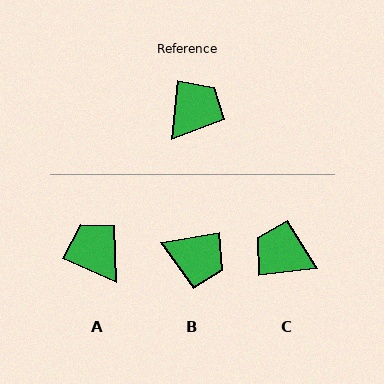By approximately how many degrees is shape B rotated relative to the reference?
Approximately 75 degrees clockwise.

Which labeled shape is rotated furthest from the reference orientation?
C, about 102 degrees away.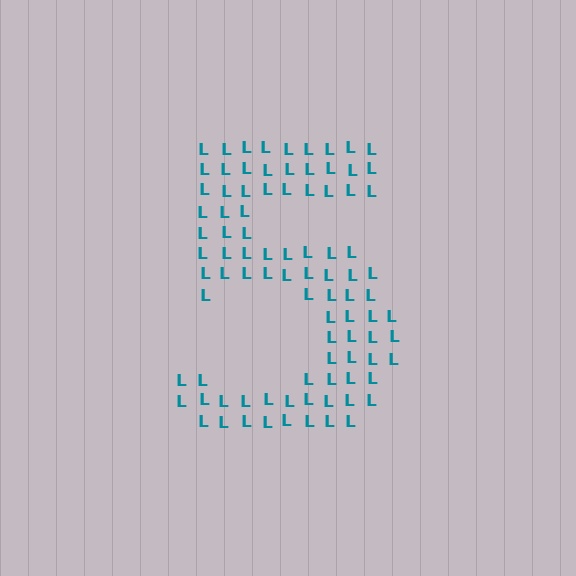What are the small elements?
The small elements are letter L's.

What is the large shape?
The large shape is the digit 5.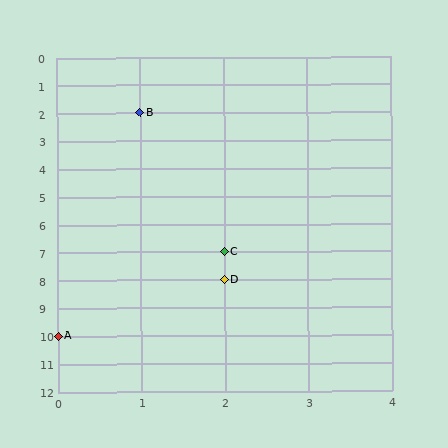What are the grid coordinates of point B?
Point B is at grid coordinates (1, 2).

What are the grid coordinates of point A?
Point A is at grid coordinates (0, 10).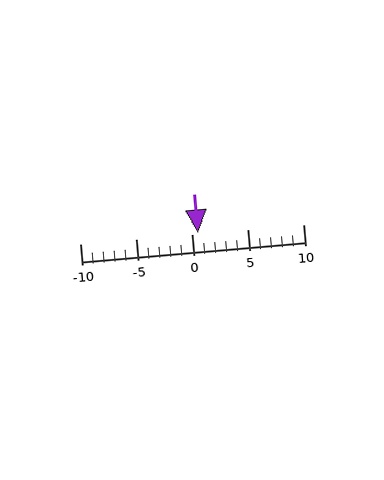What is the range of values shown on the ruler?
The ruler shows values from -10 to 10.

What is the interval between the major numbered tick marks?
The major tick marks are spaced 5 units apart.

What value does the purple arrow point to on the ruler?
The purple arrow points to approximately 1.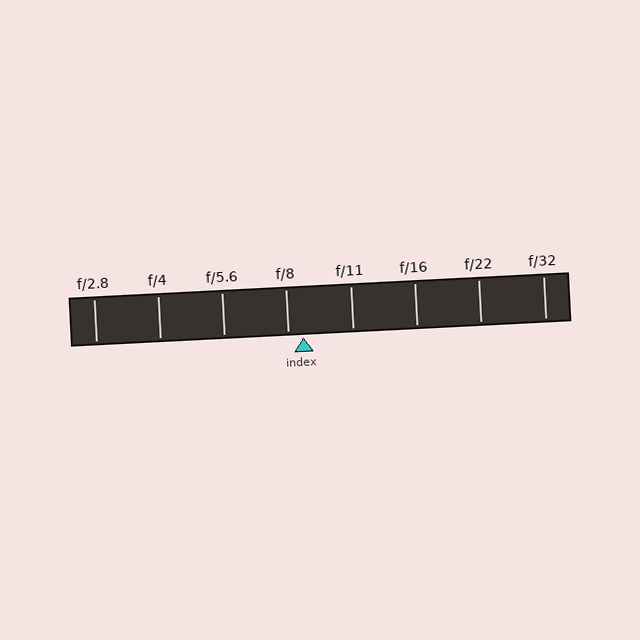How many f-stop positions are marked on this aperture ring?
There are 8 f-stop positions marked.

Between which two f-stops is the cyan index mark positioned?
The index mark is between f/8 and f/11.